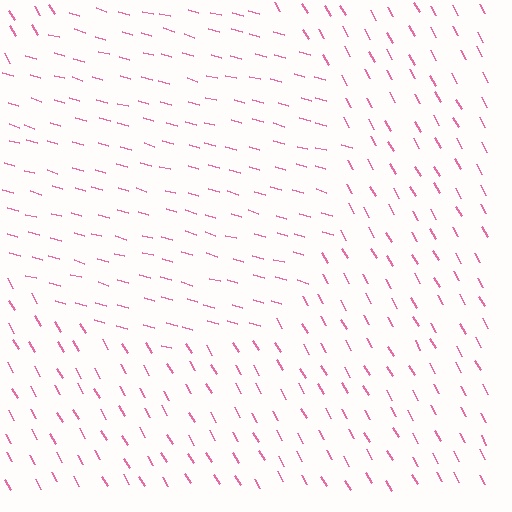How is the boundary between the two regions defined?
The boundary is defined purely by a change in line orientation (approximately 45 degrees difference). All lines are the same color and thickness.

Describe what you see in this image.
The image is filled with small pink line segments. A circle region in the image has lines oriented differently from the surrounding lines, creating a visible texture boundary.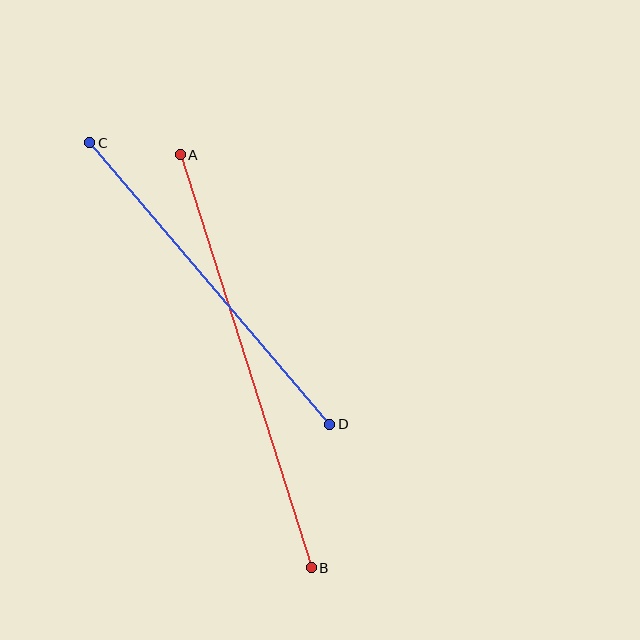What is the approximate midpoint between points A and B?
The midpoint is at approximately (246, 361) pixels.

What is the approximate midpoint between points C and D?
The midpoint is at approximately (210, 283) pixels.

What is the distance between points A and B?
The distance is approximately 433 pixels.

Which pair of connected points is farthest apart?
Points A and B are farthest apart.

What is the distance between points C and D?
The distance is approximately 370 pixels.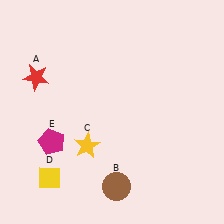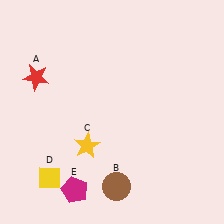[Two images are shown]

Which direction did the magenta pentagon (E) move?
The magenta pentagon (E) moved down.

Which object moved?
The magenta pentagon (E) moved down.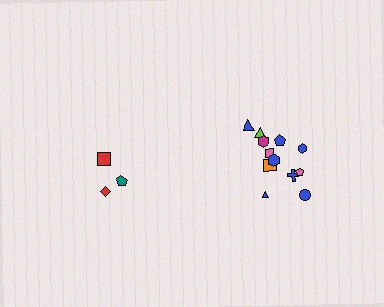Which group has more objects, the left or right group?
The right group.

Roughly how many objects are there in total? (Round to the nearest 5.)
Roughly 15 objects in total.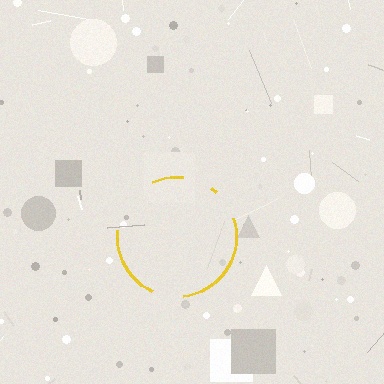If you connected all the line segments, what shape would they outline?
They would outline a circle.